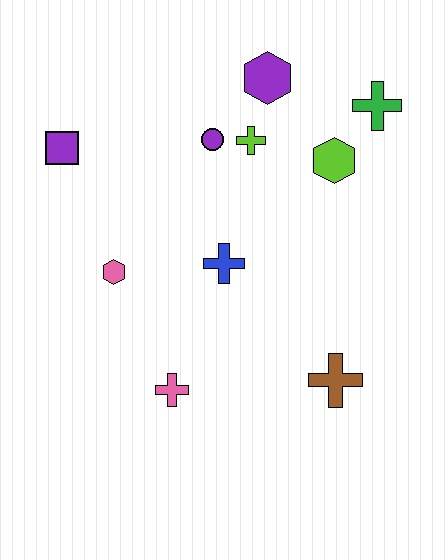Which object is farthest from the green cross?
The pink cross is farthest from the green cross.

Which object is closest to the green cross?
The lime hexagon is closest to the green cross.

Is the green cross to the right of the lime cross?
Yes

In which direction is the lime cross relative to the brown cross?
The lime cross is above the brown cross.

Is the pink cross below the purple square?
Yes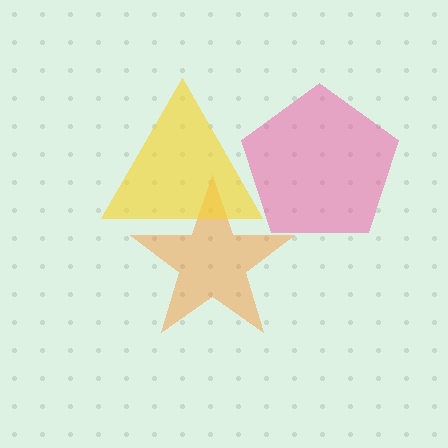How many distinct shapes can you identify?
There are 3 distinct shapes: an orange star, a pink pentagon, a yellow triangle.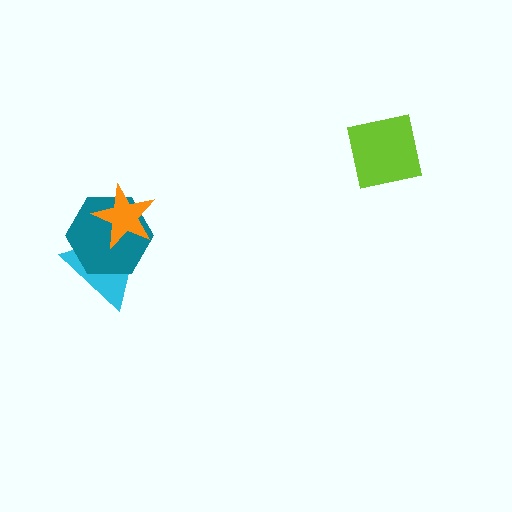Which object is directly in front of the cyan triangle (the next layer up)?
The teal hexagon is directly in front of the cyan triangle.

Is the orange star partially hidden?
No, no other shape covers it.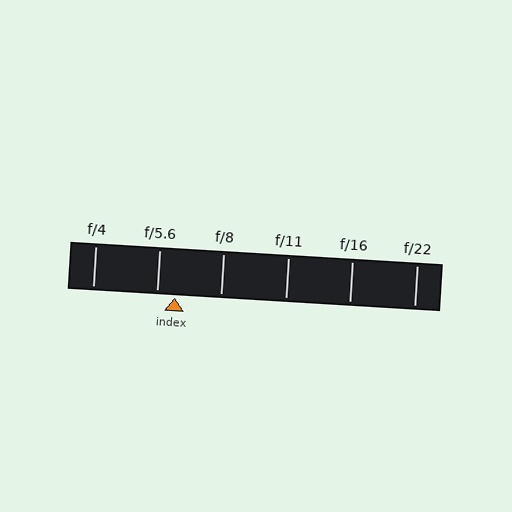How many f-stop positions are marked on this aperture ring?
There are 6 f-stop positions marked.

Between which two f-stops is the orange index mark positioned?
The index mark is between f/5.6 and f/8.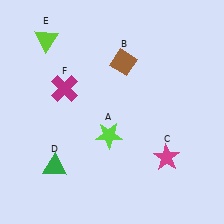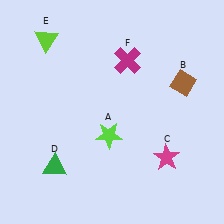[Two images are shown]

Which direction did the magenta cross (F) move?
The magenta cross (F) moved right.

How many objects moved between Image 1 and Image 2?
2 objects moved between the two images.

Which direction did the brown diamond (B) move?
The brown diamond (B) moved right.